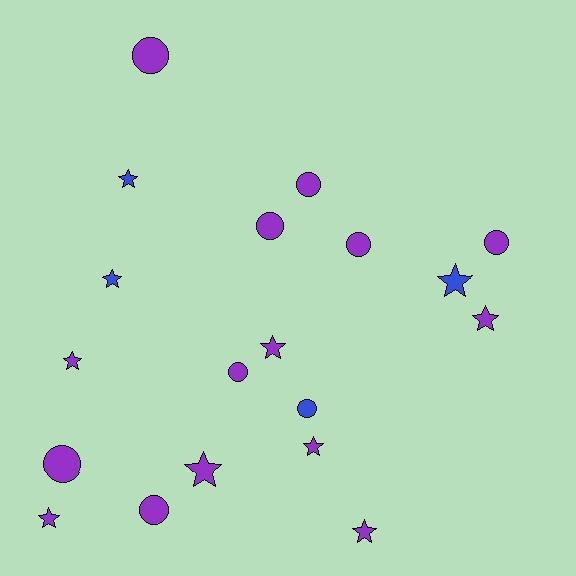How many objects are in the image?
There are 19 objects.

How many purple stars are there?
There are 7 purple stars.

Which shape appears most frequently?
Star, with 10 objects.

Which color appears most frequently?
Purple, with 15 objects.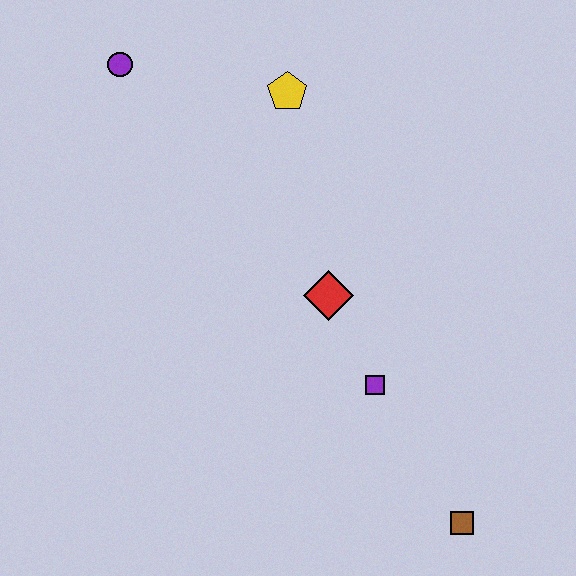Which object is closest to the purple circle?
The yellow pentagon is closest to the purple circle.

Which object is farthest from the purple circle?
The brown square is farthest from the purple circle.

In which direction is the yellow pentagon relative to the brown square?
The yellow pentagon is above the brown square.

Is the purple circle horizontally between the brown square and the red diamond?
No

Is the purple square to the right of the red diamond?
Yes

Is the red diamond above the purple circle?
No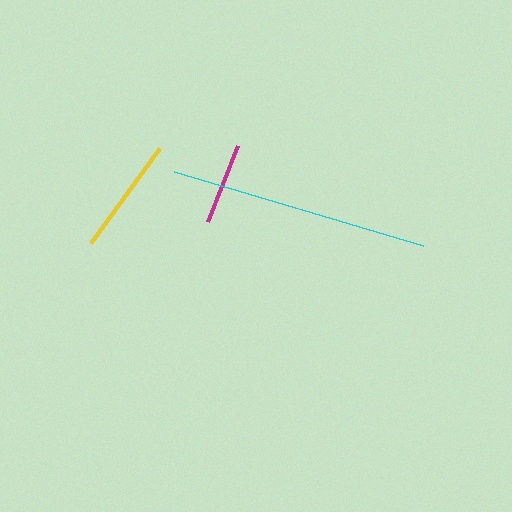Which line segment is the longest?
The cyan line is the longest at approximately 259 pixels.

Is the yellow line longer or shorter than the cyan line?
The cyan line is longer than the yellow line.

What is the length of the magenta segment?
The magenta segment is approximately 81 pixels long.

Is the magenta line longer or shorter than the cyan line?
The cyan line is longer than the magenta line.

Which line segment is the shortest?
The magenta line is the shortest at approximately 81 pixels.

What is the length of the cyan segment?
The cyan segment is approximately 259 pixels long.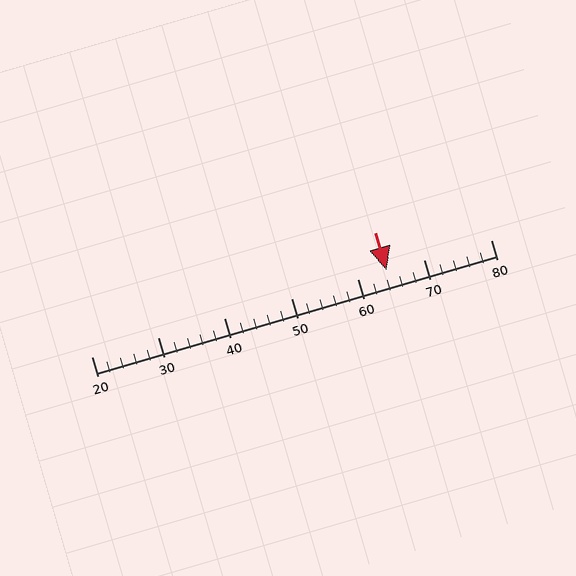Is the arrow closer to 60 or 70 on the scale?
The arrow is closer to 60.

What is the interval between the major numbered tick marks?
The major tick marks are spaced 10 units apart.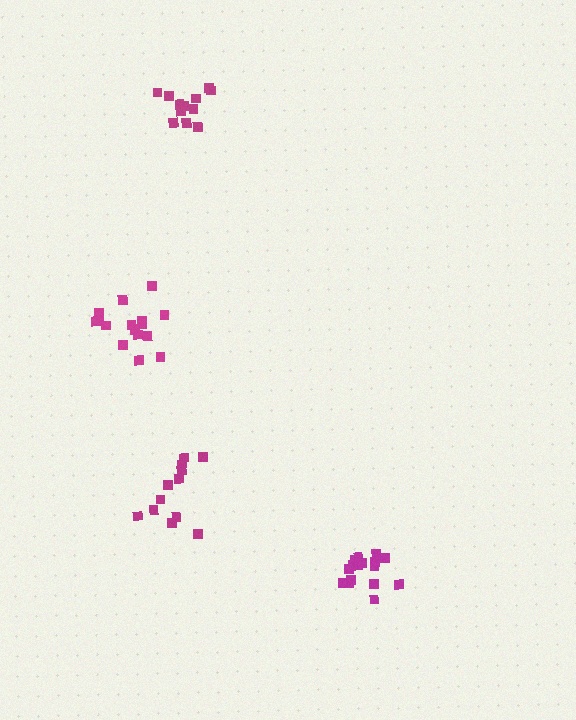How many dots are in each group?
Group 1: 12 dots, Group 2: 12 dots, Group 3: 16 dots, Group 4: 16 dots (56 total).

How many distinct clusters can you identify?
There are 4 distinct clusters.